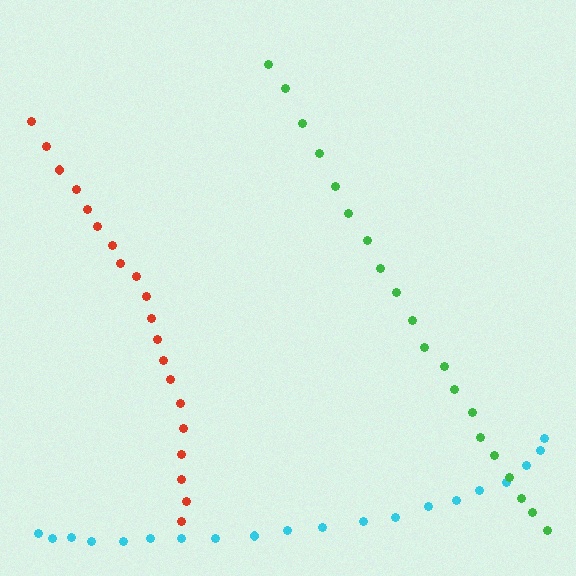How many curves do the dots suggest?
There are 3 distinct paths.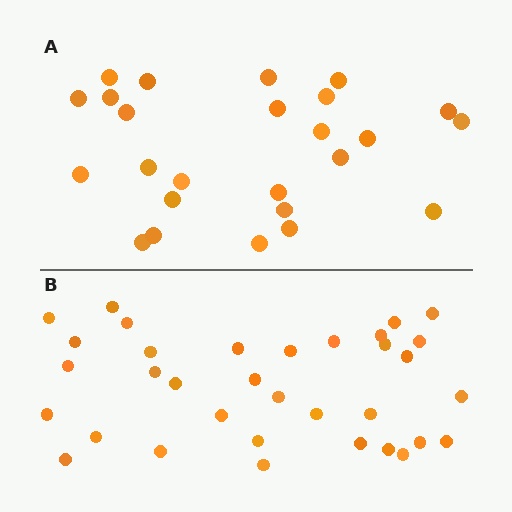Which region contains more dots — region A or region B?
Region B (the bottom region) has more dots.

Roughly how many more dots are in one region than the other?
Region B has roughly 8 or so more dots than region A.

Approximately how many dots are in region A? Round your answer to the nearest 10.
About 20 dots. (The exact count is 25, which rounds to 20.)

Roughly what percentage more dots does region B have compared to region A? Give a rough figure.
About 35% more.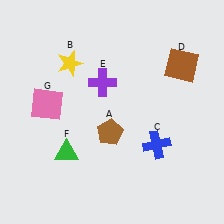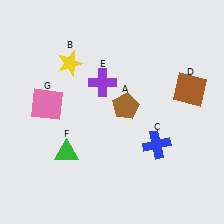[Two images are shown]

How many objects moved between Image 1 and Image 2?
2 objects moved between the two images.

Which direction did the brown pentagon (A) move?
The brown pentagon (A) moved up.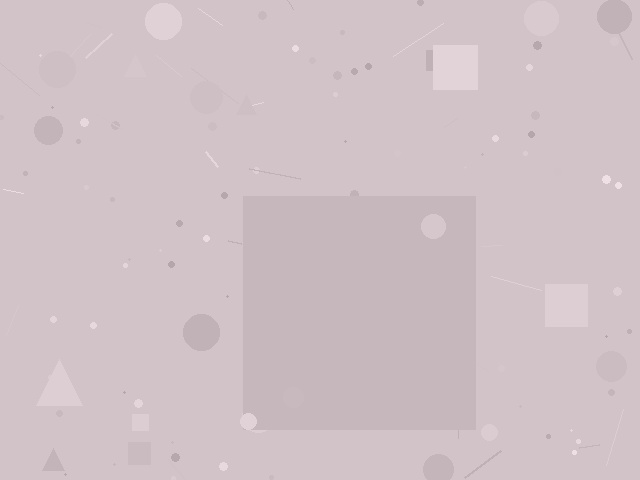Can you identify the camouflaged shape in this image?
The camouflaged shape is a square.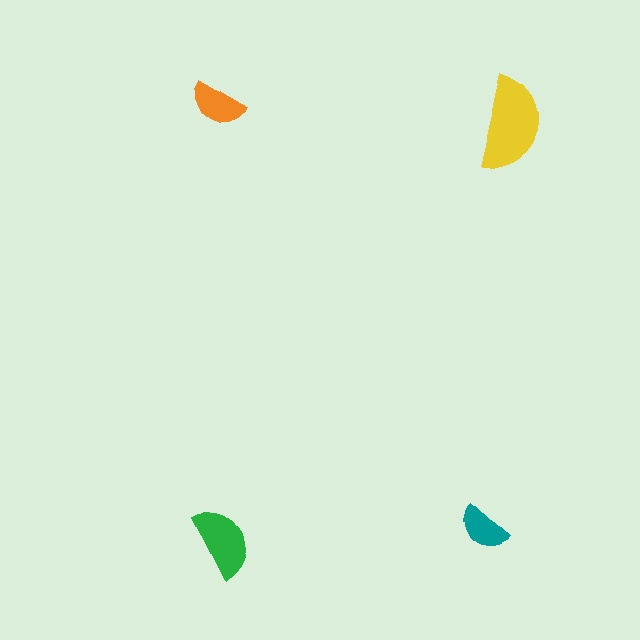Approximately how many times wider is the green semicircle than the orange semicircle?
About 1.5 times wider.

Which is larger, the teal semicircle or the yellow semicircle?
The yellow one.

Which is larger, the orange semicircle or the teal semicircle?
The orange one.